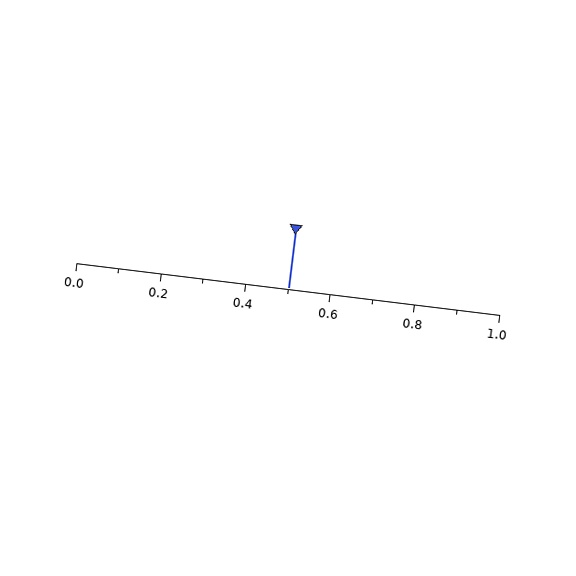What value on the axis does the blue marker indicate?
The marker indicates approximately 0.5.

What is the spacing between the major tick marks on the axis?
The major ticks are spaced 0.2 apart.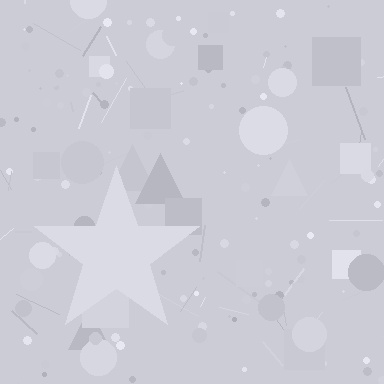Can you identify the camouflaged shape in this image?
The camouflaged shape is a star.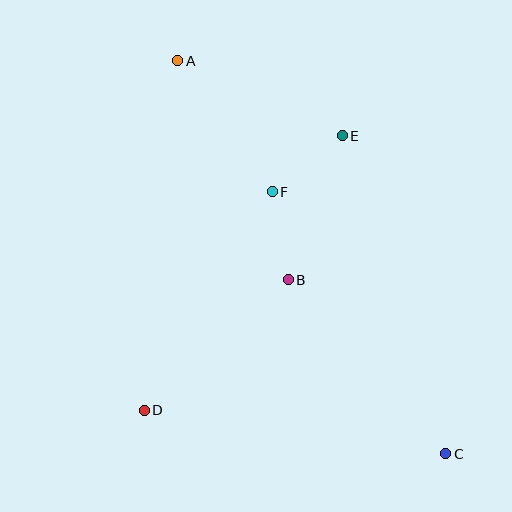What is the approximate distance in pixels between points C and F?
The distance between C and F is approximately 314 pixels.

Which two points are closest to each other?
Points E and F are closest to each other.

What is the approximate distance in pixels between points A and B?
The distance between A and B is approximately 245 pixels.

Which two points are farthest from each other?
Points A and C are farthest from each other.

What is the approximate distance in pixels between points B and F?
The distance between B and F is approximately 90 pixels.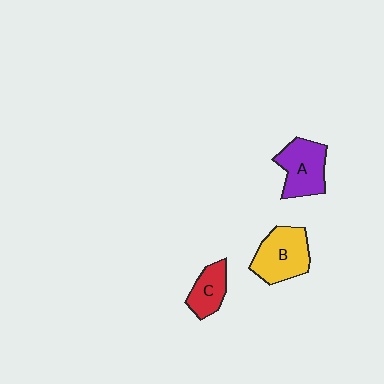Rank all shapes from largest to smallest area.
From largest to smallest: B (yellow), A (purple), C (red).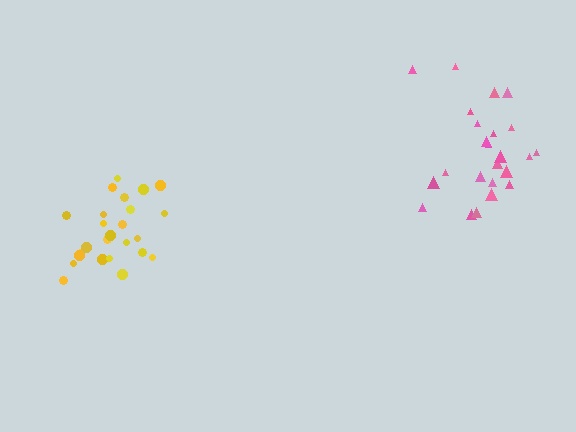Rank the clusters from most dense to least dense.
pink, yellow.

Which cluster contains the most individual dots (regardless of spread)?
Pink (26).